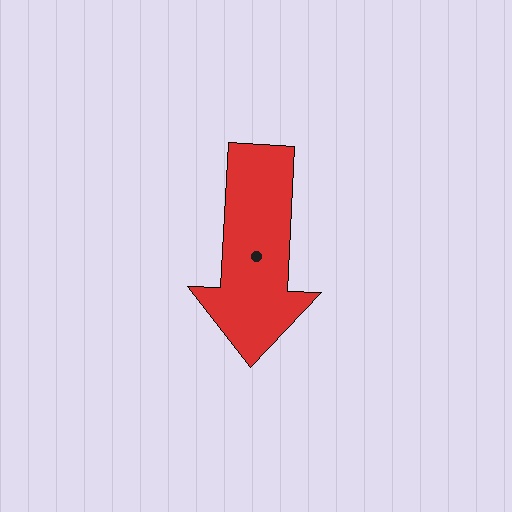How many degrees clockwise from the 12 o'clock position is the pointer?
Approximately 183 degrees.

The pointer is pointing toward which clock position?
Roughly 6 o'clock.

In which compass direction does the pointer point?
South.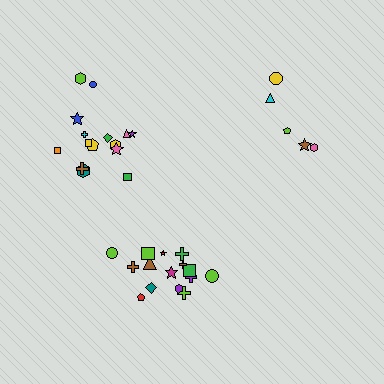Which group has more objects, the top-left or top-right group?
The top-left group.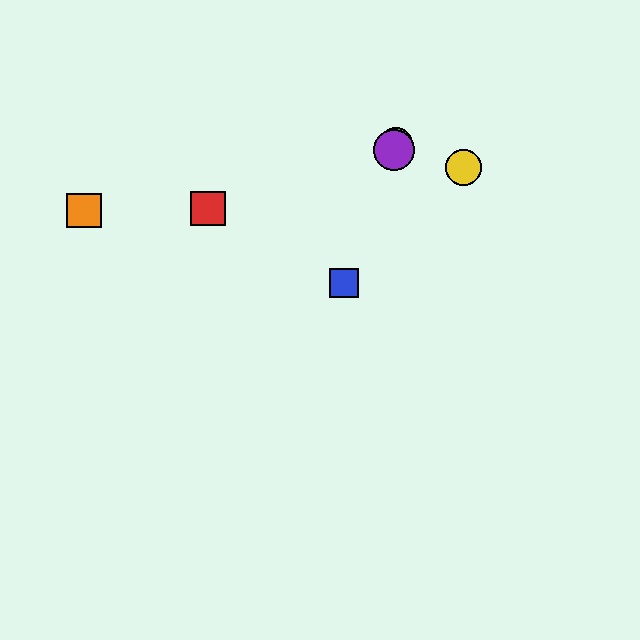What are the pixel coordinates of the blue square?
The blue square is at (344, 283).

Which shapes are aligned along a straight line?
The blue square, the green circle, the purple circle are aligned along a straight line.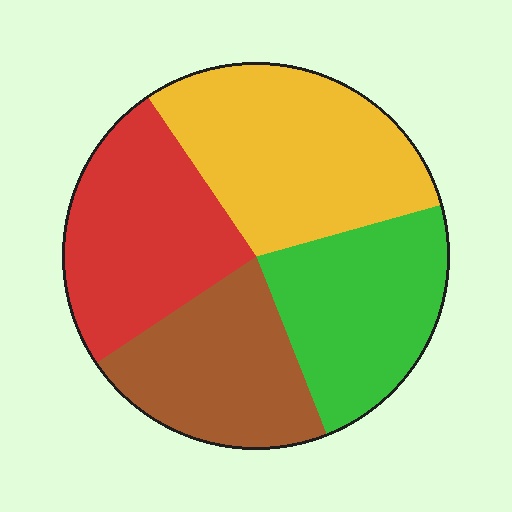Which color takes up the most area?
Yellow, at roughly 30%.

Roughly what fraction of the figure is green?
Green takes up less than a quarter of the figure.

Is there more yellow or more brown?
Yellow.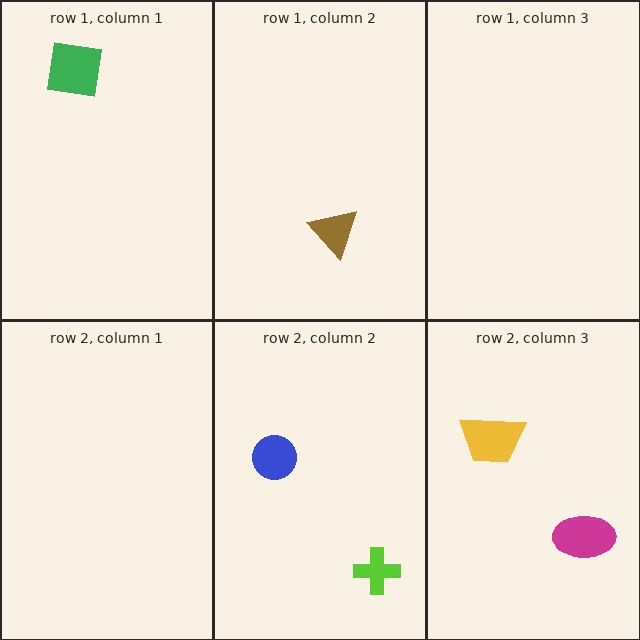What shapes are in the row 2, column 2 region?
The lime cross, the blue circle.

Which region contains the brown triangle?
The row 1, column 2 region.